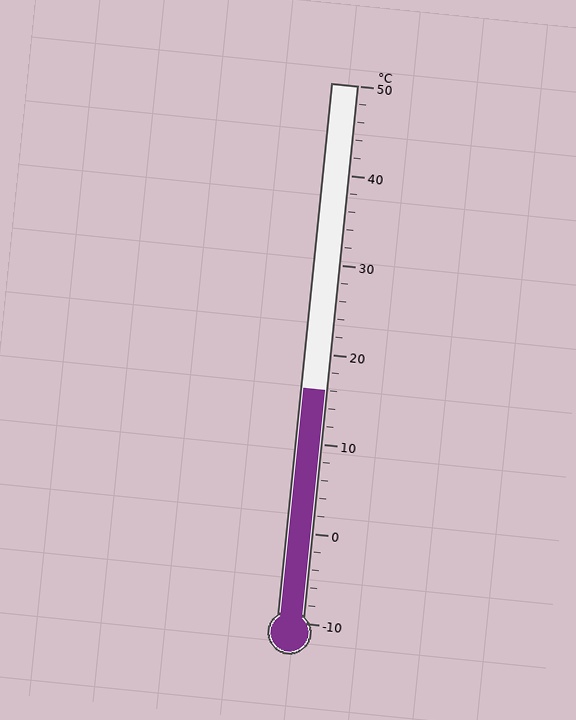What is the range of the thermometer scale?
The thermometer scale ranges from -10°C to 50°C.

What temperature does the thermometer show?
The thermometer shows approximately 16°C.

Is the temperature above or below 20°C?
The temperature is below 20°C.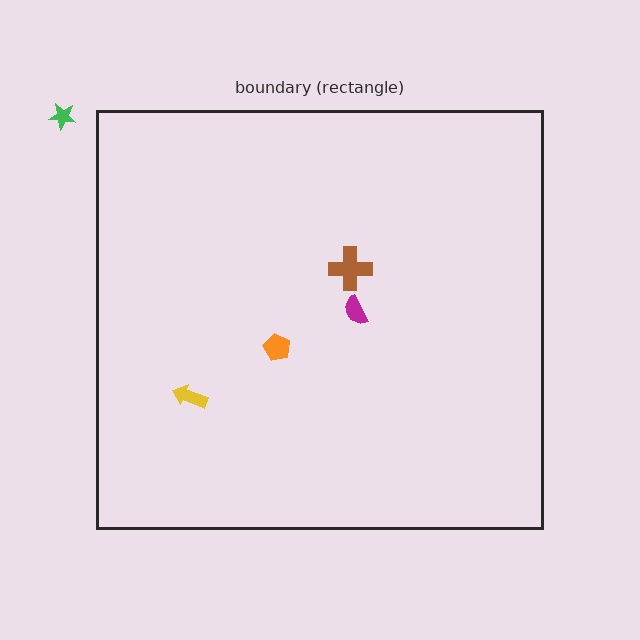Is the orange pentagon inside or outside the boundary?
Inside.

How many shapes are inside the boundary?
4 inside, 1 outside.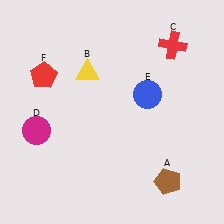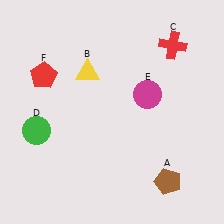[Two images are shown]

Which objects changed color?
D changed from magenta to green. E changed from blue to magenta.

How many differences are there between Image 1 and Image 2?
There are 2 differences between the two images.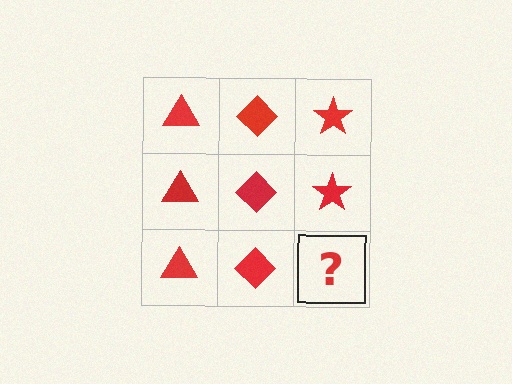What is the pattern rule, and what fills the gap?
The rule is that each column has a consistent shape. The gap should be filled with a red star.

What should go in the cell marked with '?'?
The missing cell should contain a red star.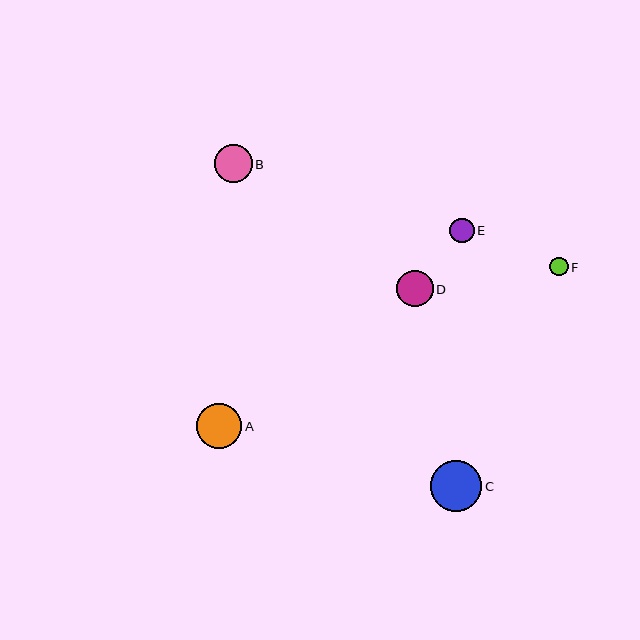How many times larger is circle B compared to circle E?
Circle B is approximately 1.5 times the size of circle E.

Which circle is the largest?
Circle C is the largest with a size of approximately 51 pixels.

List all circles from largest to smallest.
From largest to smallest: C, A, B, D, E, F.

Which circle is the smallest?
Circle F is the smallest with a size of approximately 18 pixels.